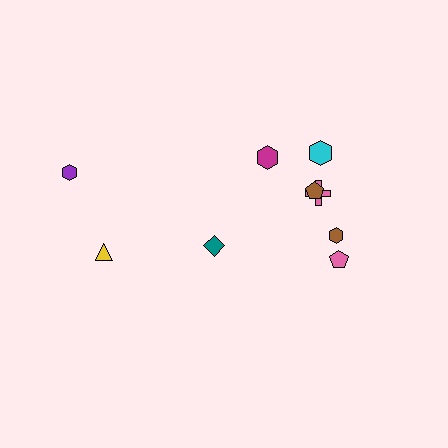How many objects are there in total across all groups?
There are 9 objects.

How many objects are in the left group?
There are 3 objects.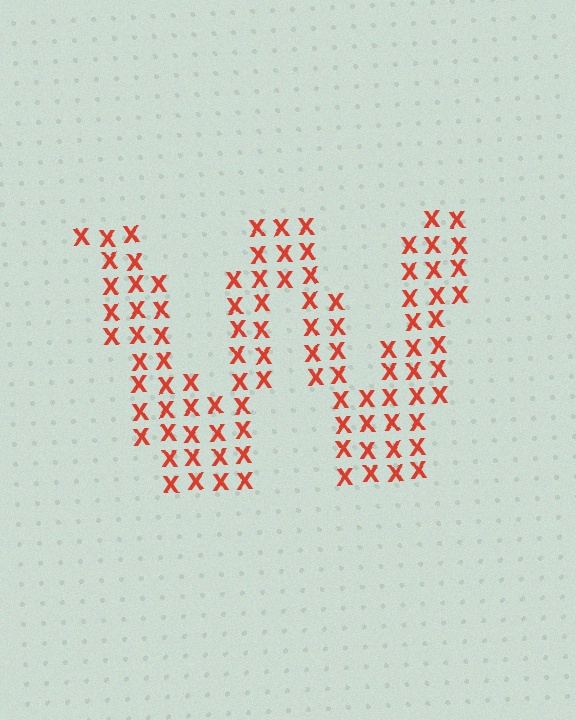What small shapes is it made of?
It is made of small letter X's.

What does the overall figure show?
The overall figure shows the letter W.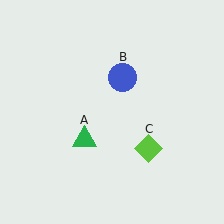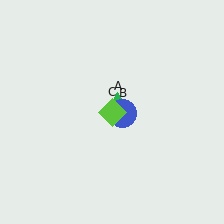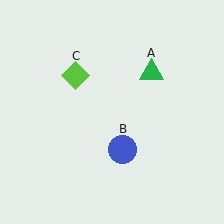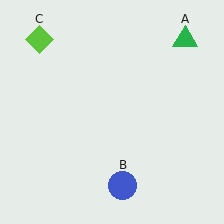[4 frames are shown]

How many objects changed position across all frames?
3 objects changed position: green triangle (object A), blue circle (object B), lime diamond (object C).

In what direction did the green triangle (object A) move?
The green triangle (object A) moved up and to the right.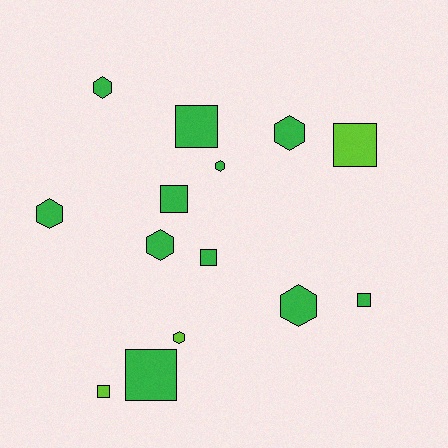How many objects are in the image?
There are 14 objects.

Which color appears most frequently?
Green, with 11 objects.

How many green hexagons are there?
There are 6 green hexagons.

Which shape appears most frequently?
Hexagon, with 7 objects.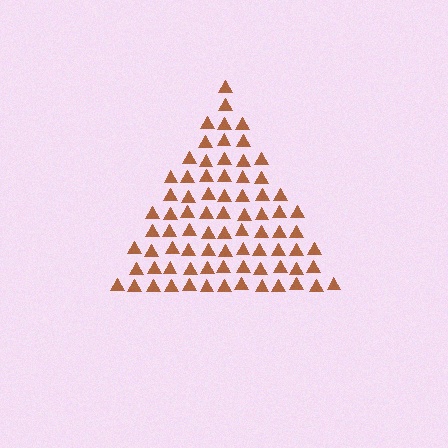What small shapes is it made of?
It is made of small triangles.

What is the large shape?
The large shape is a triangle.